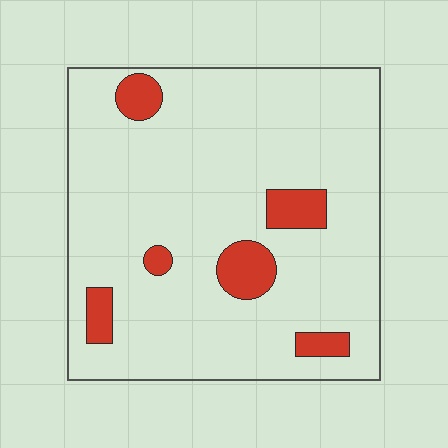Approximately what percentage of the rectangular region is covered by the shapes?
Approximately 10%.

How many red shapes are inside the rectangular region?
6.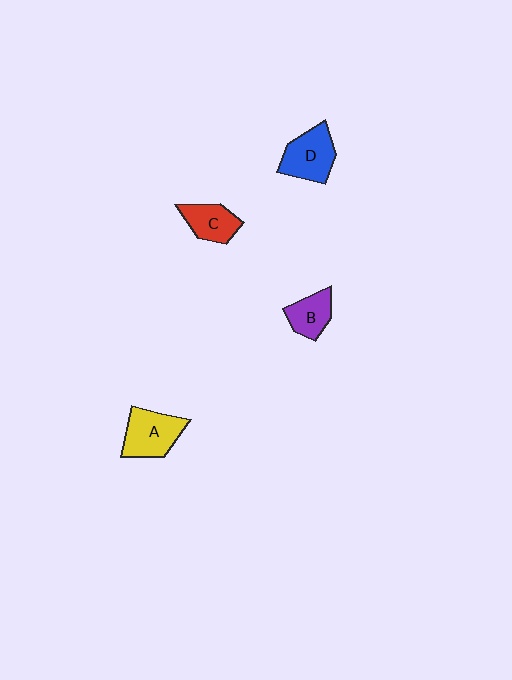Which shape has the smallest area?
Shape B (purple).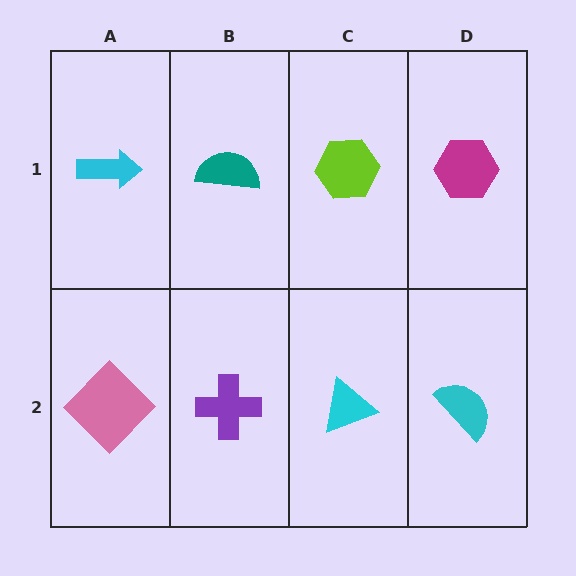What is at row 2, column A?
A pink diamond.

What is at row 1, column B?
A teal semicircle.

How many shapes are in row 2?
4 shapes.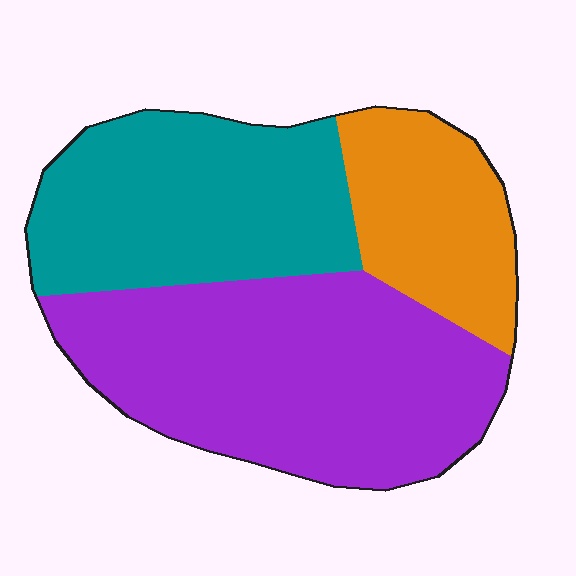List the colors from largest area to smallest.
From largest to smallest: purple, teal, orange.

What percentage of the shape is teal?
Teal takes up about one third (1/3) of the shape.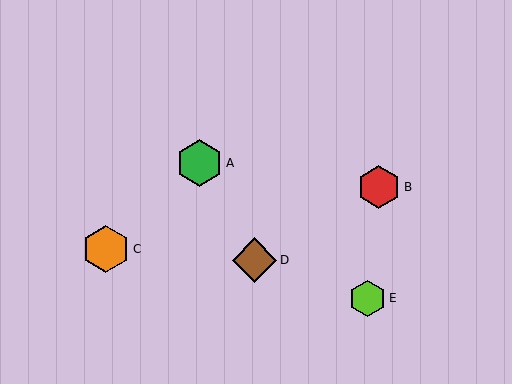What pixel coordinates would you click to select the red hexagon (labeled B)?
Click at (379, 187) to select the red hexagon B.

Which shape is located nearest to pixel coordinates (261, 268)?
The brown diamond (labeled D) at (255, 260) is nearest to that location.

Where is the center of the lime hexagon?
The center of the lime hexagon is at (368, 298).